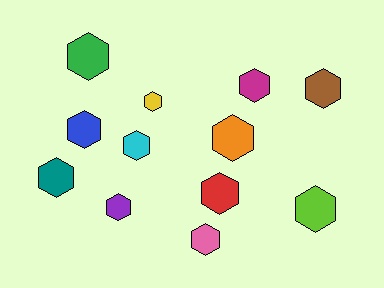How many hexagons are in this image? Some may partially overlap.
There are 12 hexagons.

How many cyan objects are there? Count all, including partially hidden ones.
There is 1 cyan object.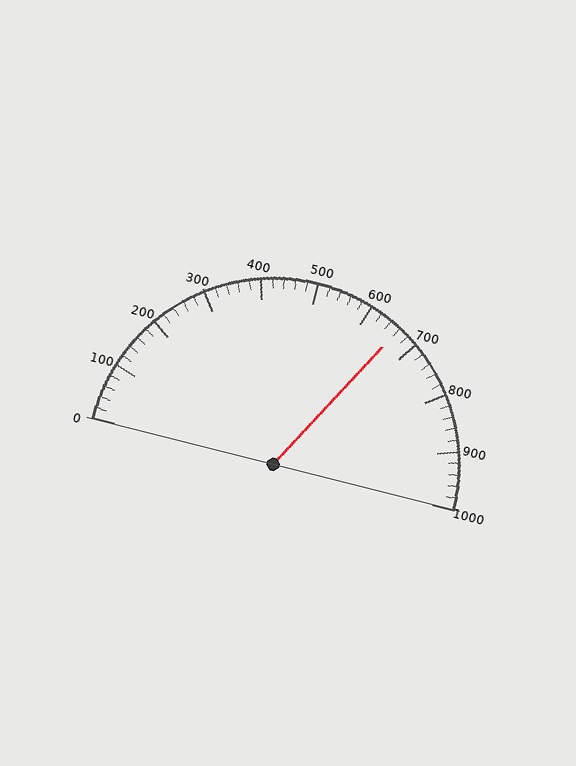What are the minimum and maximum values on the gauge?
The gauge ranges from 0 to 1000.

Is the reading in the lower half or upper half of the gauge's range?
The reading is in the upper half of the range (0 to 1000).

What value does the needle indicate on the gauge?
The needle indicates approximately 660.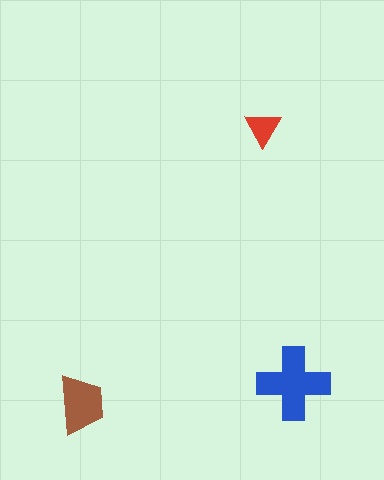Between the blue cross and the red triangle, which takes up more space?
The blue cross.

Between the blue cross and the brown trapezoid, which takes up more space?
The blue cross.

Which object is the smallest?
The red triangle.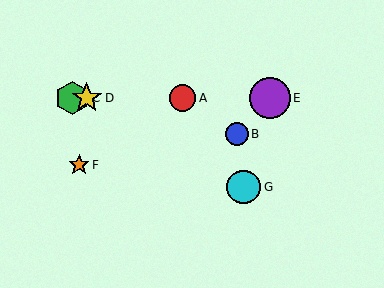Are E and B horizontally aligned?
No, E is at y≈98 and B is at y≈134.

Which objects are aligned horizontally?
Objects A, C, D, E are aligned horizontally.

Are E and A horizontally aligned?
Yes, both are at y≈98.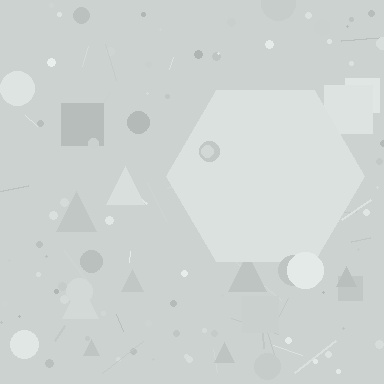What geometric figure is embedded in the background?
A hexagon is embedded in the background.